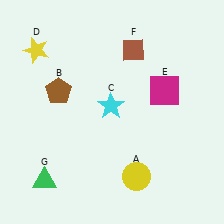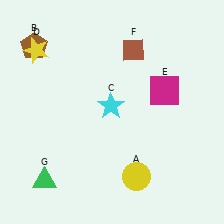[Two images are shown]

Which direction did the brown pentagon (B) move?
The brown pentagon (B) moved up.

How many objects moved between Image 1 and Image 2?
1 object moved between the two images.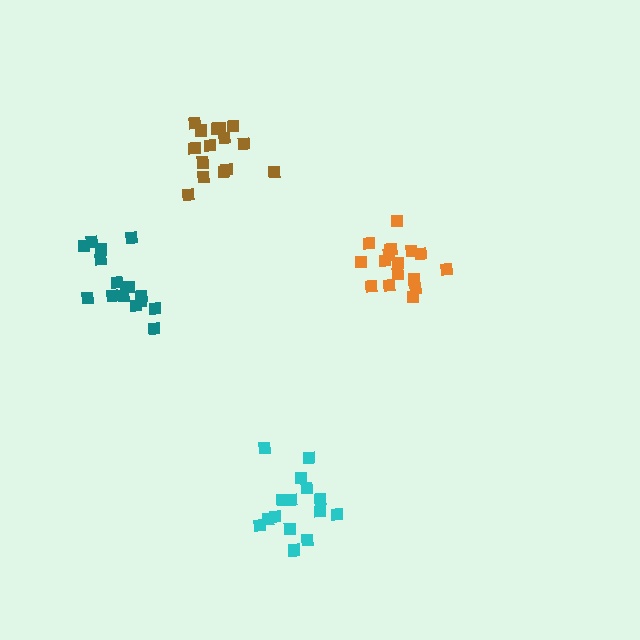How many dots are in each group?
Group 1: 16 dots, Group 2: 16 dots, Group 3: 16 dots, Group 4: 15 dots (63 total).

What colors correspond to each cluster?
The clusters are colored: orange, brown, teal, cyan.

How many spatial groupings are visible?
There are 4 spatial groupings.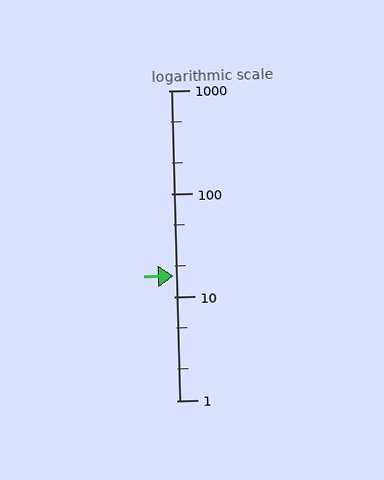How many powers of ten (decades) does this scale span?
The scale spans 3 decades, from 1 to 1000.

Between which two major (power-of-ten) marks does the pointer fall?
The pointer is between 10 and 100.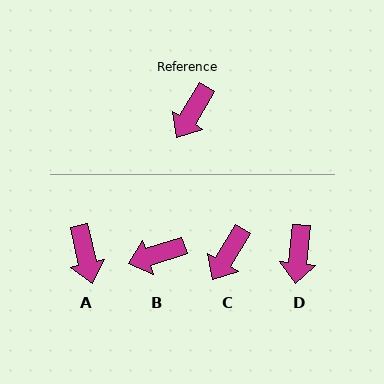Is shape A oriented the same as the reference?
No, it is off by about 44 degrees.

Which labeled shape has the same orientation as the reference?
C.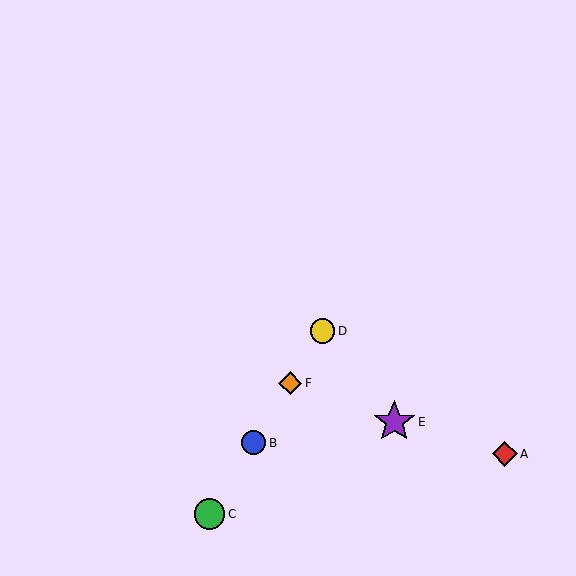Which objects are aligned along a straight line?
Objects B, C, D, F are aligned along a straight line.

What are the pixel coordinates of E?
Object E is at (394, 422).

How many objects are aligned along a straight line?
4 objects (B, C, D, F) are aligned along a straight line.